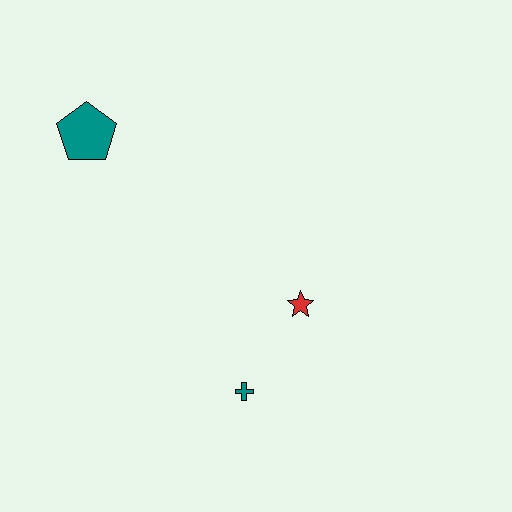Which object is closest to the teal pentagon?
The red star is closest to the teal pentagon.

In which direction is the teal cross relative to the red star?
The teal cross is below the red star.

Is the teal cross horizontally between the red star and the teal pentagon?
Yes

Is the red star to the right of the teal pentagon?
Yes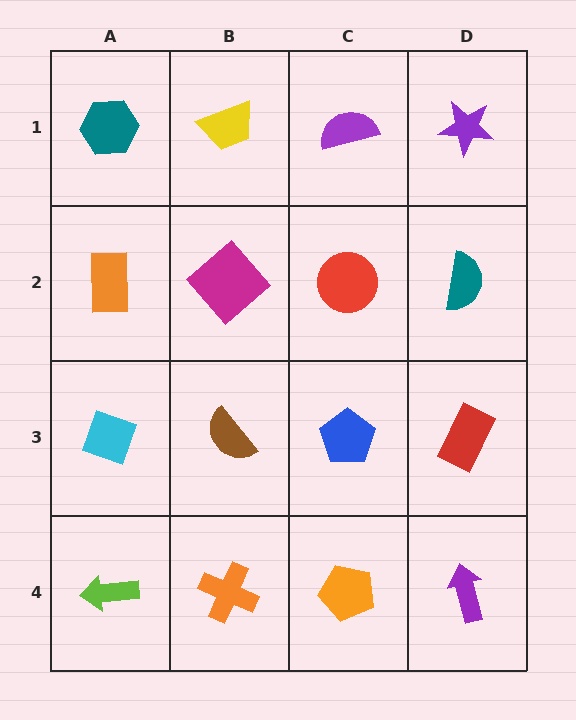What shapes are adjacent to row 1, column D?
A teal semicircle (row 2, column D), a purple semicircle (row 1, column C).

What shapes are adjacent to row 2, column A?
A teal hexagon (row 1, column A), a cyan diamond (row 3, column A), a magenta diamond (row 2, column B).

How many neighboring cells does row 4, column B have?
3.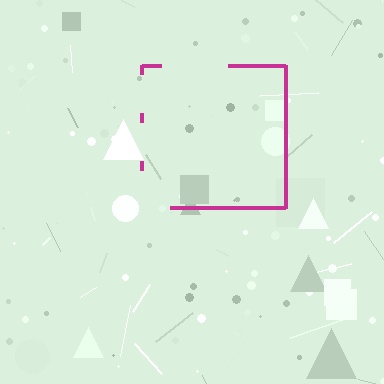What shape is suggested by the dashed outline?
The dashed outline suggests a square.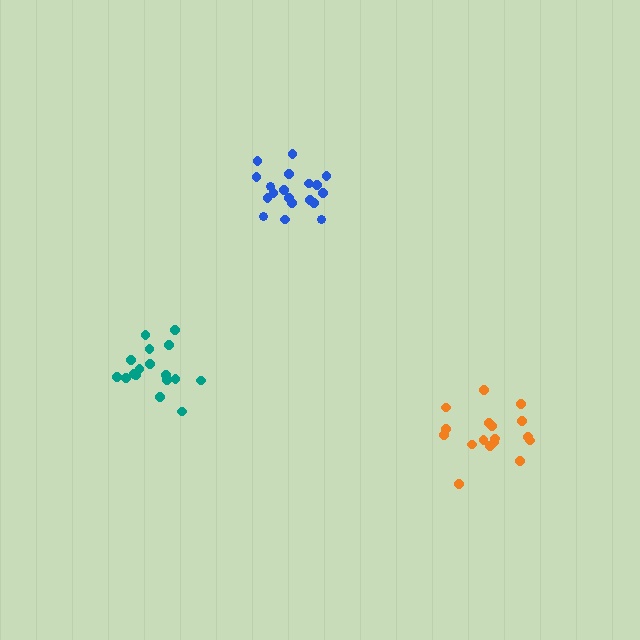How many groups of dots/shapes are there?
There are 3 groups.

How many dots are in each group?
Group 1: 20 dots, Group 2: 18 dots, Group 3: 17 dots (55 total).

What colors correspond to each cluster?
The clusters are colored: blue, teal, orange.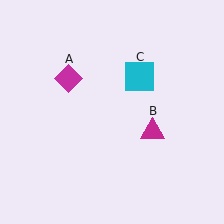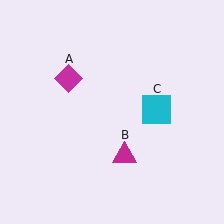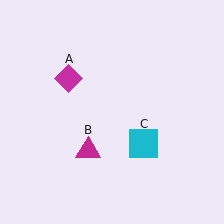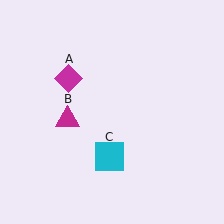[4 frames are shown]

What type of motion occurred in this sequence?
The magenta triangle (object B), cyan square (object C) rotated clockwise around the center of the scene.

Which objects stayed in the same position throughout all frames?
Magenta diamond (object A) remained stationary.